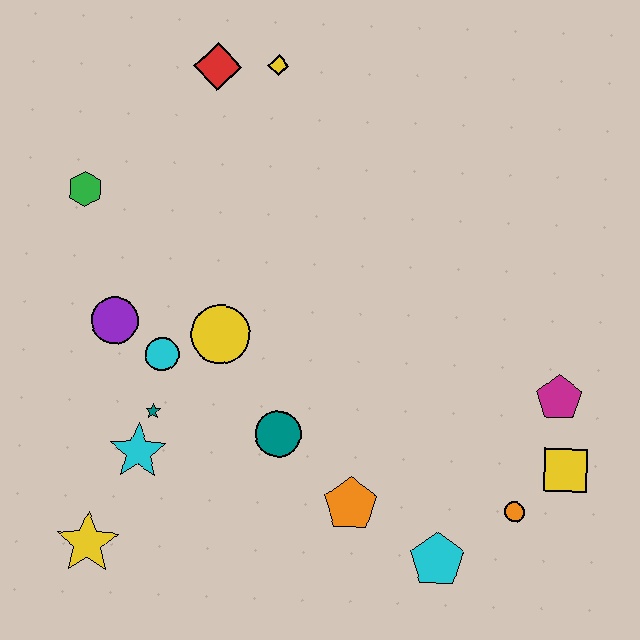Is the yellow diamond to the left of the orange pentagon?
Yes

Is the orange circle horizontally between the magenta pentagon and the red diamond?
Yes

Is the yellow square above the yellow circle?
No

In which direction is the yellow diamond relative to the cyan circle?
The yellow diamond is above the cyan circle.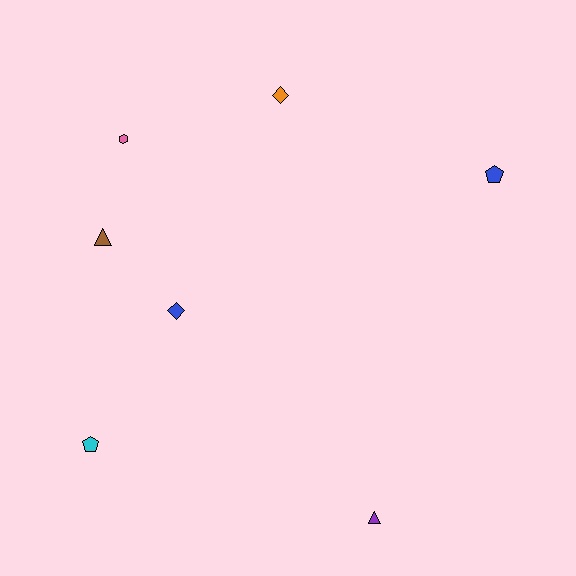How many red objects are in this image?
There are no red objects.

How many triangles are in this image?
There are 2 triangles.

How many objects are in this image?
There are 7 objects.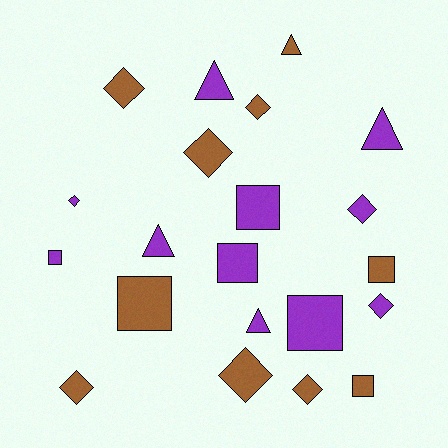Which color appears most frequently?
Purple, with 11 objects.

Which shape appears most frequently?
Diamond, with 9 objects.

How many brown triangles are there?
There is 1 brown triangle.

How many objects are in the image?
There are 21 objects.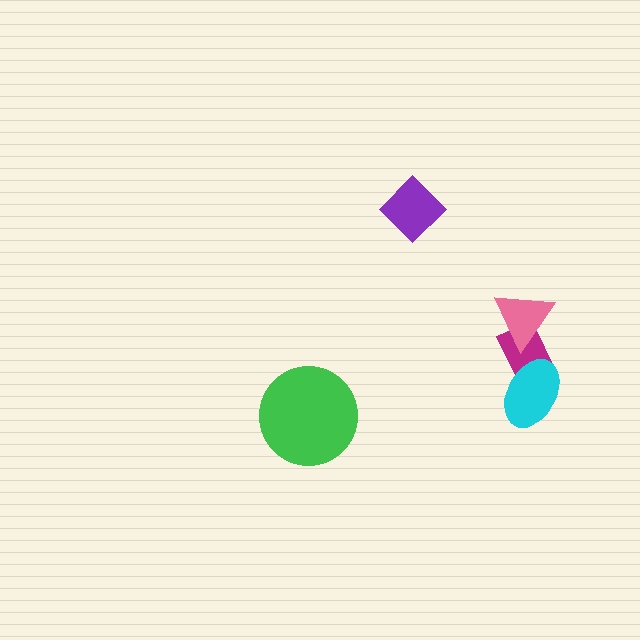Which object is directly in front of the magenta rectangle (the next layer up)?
The pink triangle is directly in front of the magenta rectangle.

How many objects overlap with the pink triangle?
1 object overlaps with the pink triangle.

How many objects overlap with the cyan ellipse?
1 object overlaps with the cyan ellipse.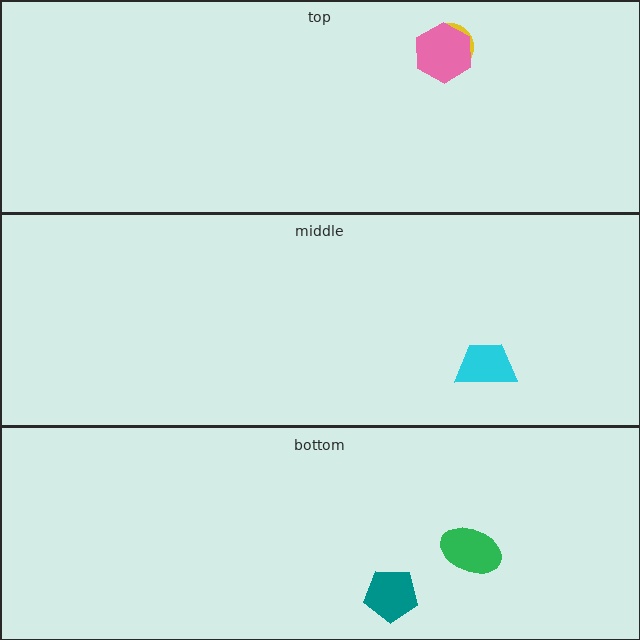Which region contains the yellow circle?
The top region.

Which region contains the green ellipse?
The bottom region.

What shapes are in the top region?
The yellow circle, the pink hexagon.